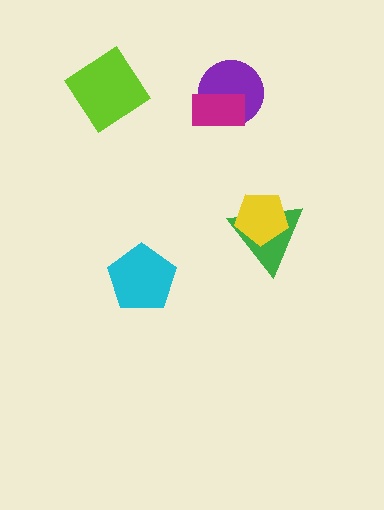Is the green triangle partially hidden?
Yes, it is partially covered by another shape.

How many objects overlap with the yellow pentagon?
1 object overlaps with the yellow pentagon.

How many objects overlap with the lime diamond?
0 objects overlap with the lime diamond.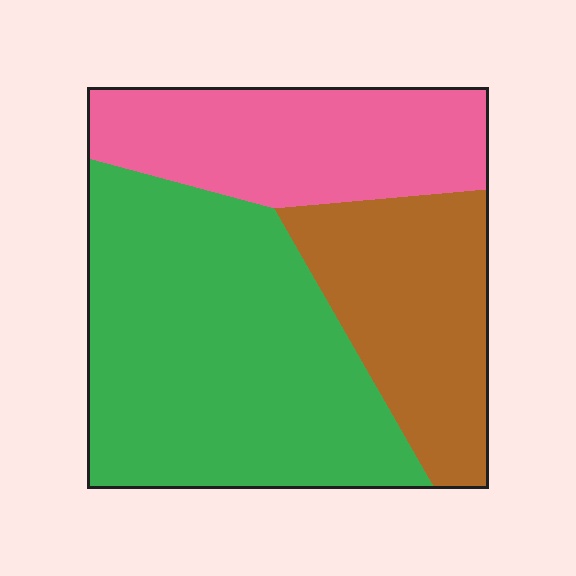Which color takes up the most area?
Green, at roughly 50%.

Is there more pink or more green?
Green.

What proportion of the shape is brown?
Brown takes up about one quarter (1/4) of the shape.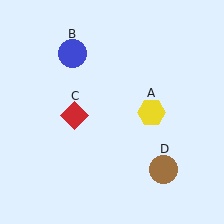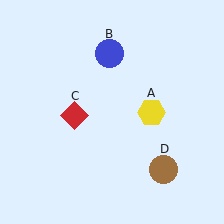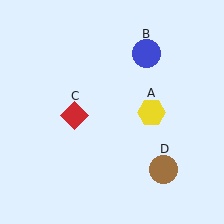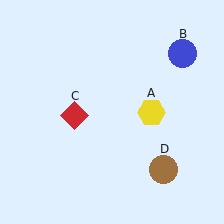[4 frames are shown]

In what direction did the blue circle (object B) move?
The blue circle (object B) moved right.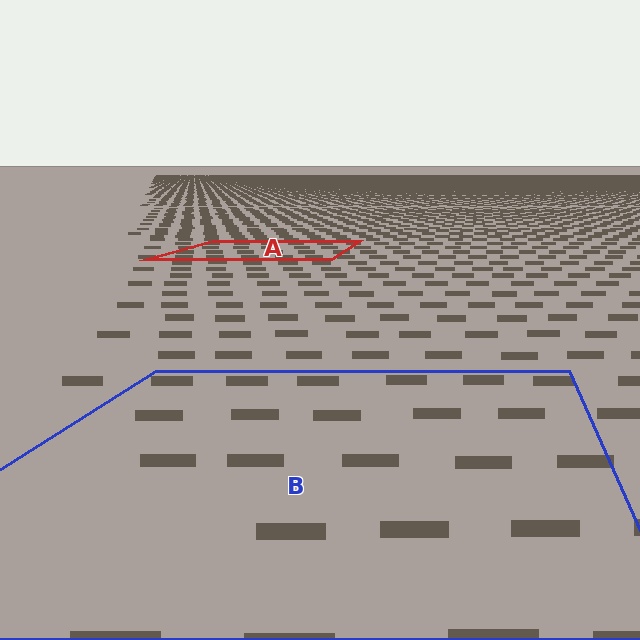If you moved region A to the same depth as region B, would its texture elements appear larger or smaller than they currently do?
They would appear larger. At a closer depth, the same texture elements are projected at a bigger on-screen size.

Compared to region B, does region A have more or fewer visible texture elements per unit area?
Region A has more texture elements per unit area — they are packed more densely because it is farther away.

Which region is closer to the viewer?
Region B is closer. The texture elements there are larger and more spread out.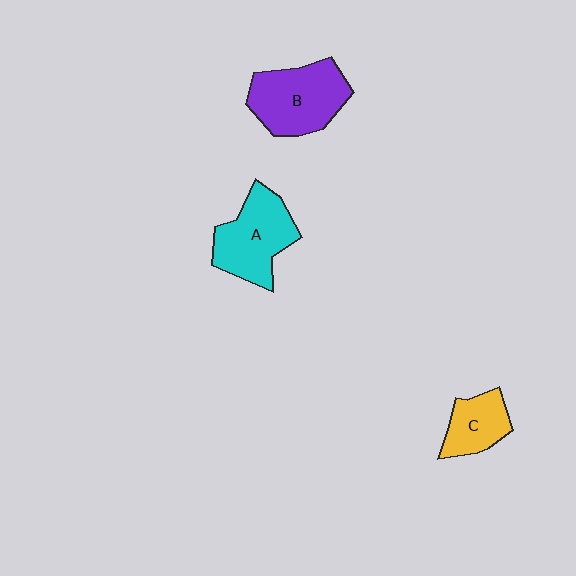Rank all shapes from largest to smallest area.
From largest to smallest: B (purple), A (cyan), C (yellow).